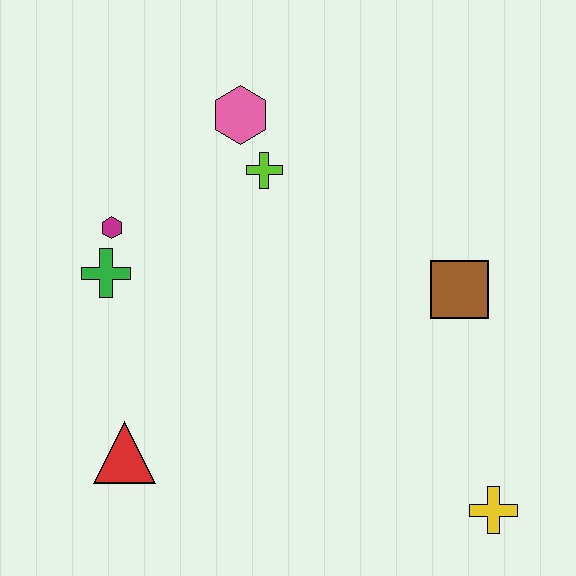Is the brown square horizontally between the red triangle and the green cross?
No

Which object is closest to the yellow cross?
The brown square is closest to the yellow cross.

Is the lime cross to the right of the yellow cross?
No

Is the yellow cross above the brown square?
No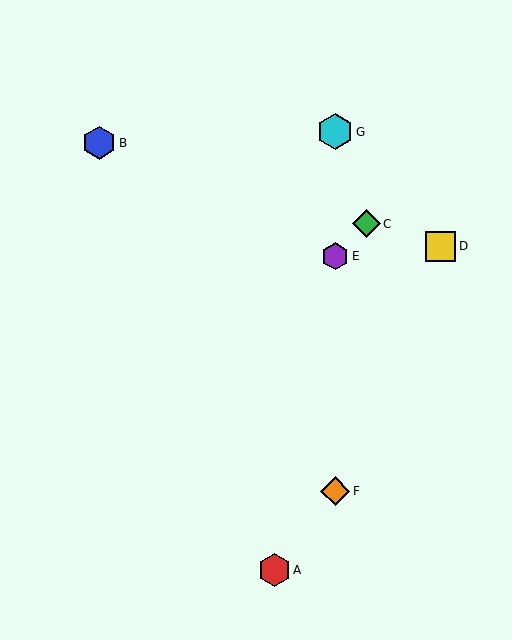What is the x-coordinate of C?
Object C is at x≈366.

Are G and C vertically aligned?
No, G is at x≈335 and C is at x≈366.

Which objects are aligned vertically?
Objects E, F, G are aligned vertically.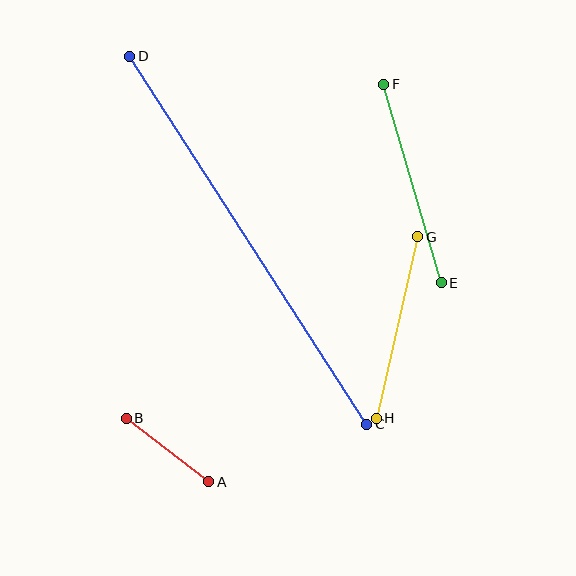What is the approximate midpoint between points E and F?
The midpoint is at approximately (412, 183) pixels.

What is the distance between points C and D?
The distance is approximately 438 pixels.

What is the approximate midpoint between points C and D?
The midpoint is at approximately (248, 240) pixels.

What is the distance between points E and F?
The distance is approximately 207 pixels.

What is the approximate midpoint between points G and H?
The midpoint is at approximately (397, 327) pixels.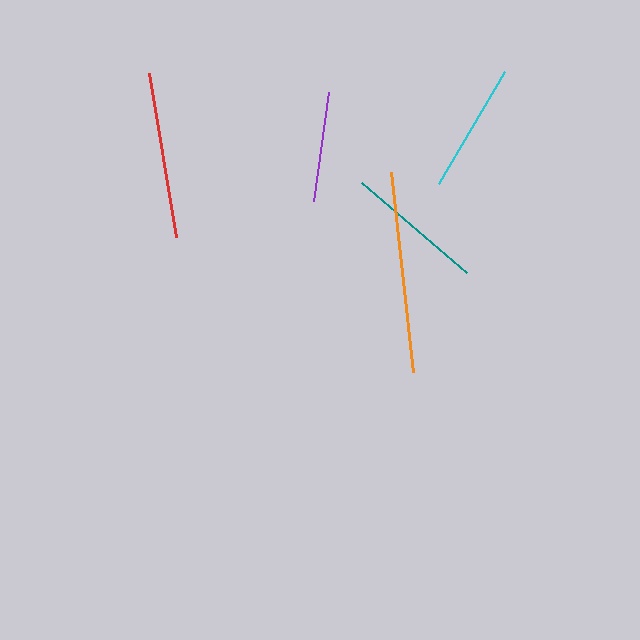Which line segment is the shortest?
The purple line is the shortest at approximately 111 pixels.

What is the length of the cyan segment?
The cyan segment is approximately 130 pixels long.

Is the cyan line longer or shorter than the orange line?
The orange line is longer than the cyan line.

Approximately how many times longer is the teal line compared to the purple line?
The teal line is approximately 1.3 times the length of the purple line.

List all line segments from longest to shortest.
From longest to shortest: orange, red, teal, cyan, purple.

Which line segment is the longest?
The orange line is the longest at approximately 201 pixels.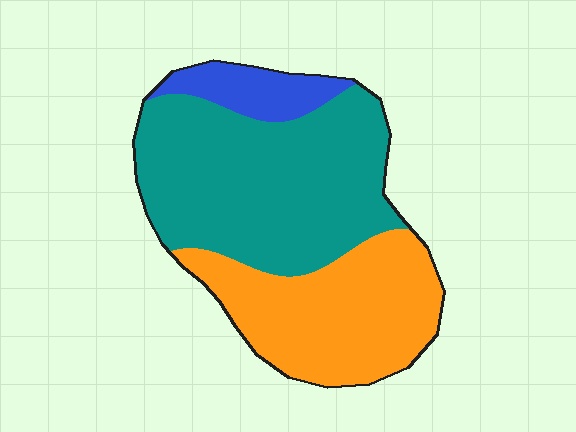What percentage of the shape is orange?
Orange takes up between a third and a half of the shape.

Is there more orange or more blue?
Orange.